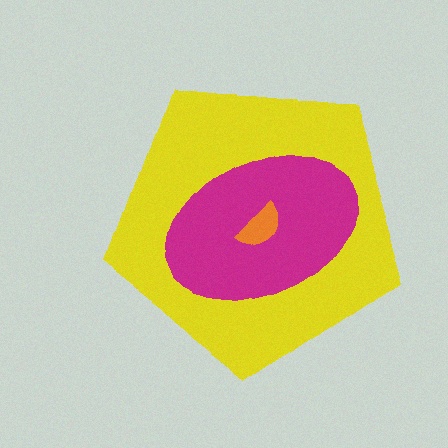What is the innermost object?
The orange semicircle.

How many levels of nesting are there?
3.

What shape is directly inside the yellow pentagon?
The magenta ellipse.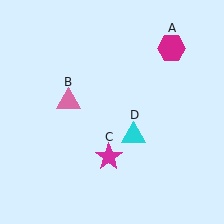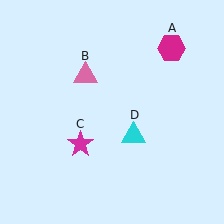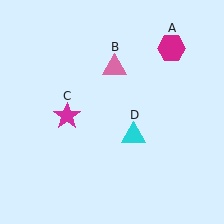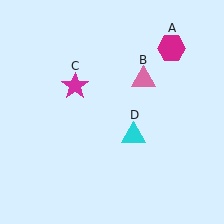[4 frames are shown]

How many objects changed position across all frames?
2 objects changed position: pink triangle (object B), magenta star (object C).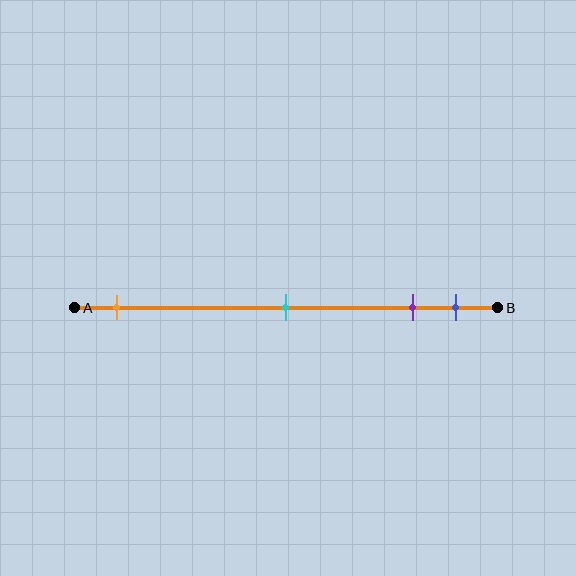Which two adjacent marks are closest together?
The purple and blue marks are the closest adjacent pair.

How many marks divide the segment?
There are 4 marks dividing the segment.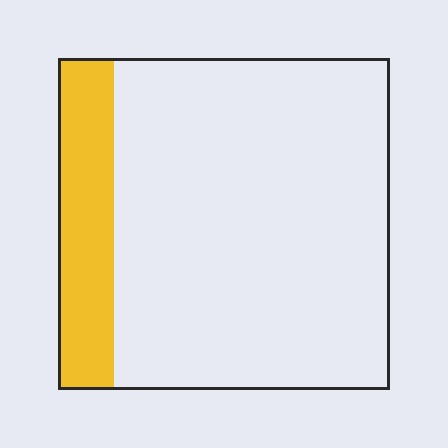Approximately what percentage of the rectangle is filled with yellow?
Approximately 15%.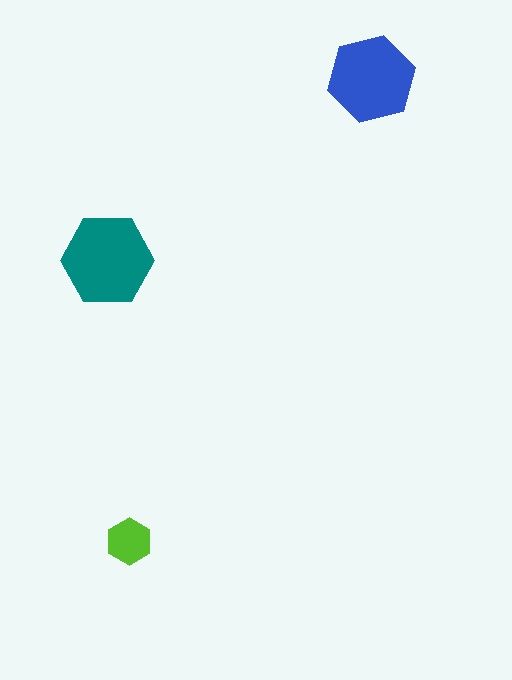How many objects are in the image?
There are 3 objects in the image.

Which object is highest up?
The blue hexagon is topmost.